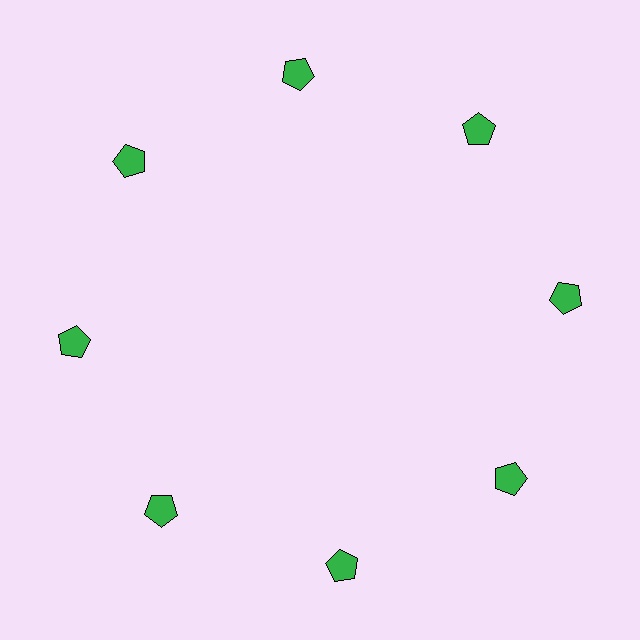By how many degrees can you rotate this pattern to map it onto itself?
The pattern maps onto itself every 45 degrees of rotation.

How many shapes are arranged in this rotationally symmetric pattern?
There are 8 shapes, arranged in 8 groups of 1.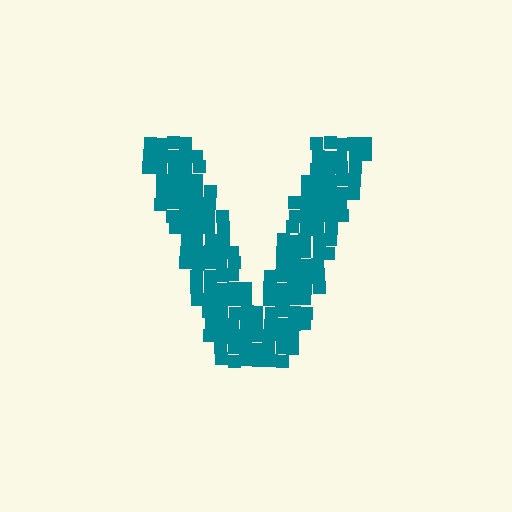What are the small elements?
The small elements are squares.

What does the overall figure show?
The overall figure shows the letter V.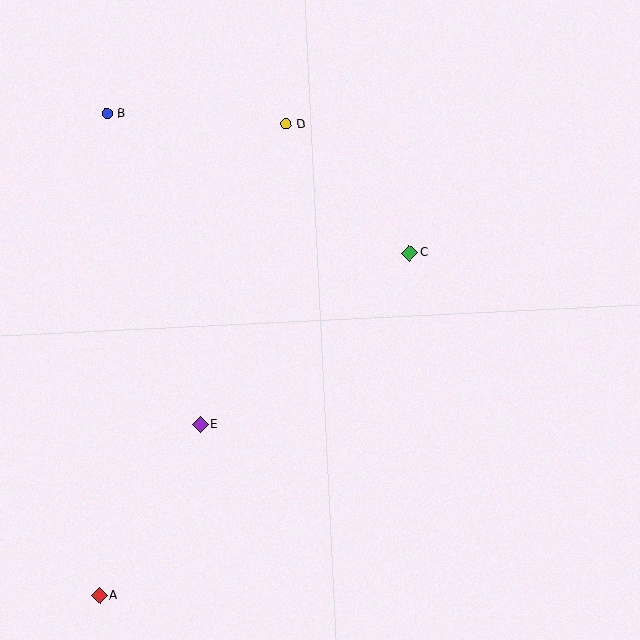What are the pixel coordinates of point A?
Point A is at (99, 596).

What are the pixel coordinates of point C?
Point C is at (409, 253).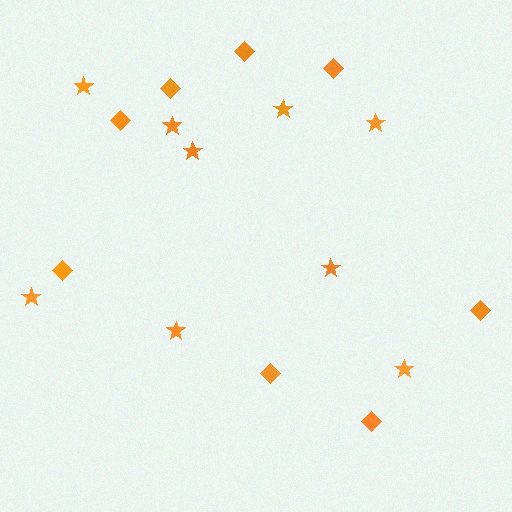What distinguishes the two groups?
There are 2 groups: one group of stars (9) and one group of diamonds (8).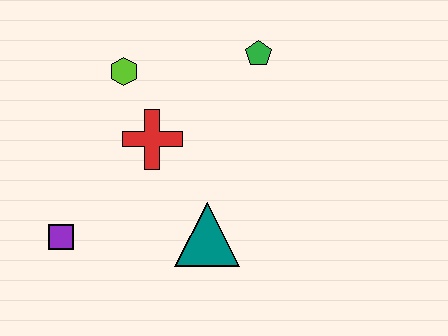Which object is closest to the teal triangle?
The red cross is closest to the teal triangle.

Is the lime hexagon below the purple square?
No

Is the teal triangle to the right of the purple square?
Yes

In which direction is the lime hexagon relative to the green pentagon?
The lime hexagon is to the left of the green pentagon.